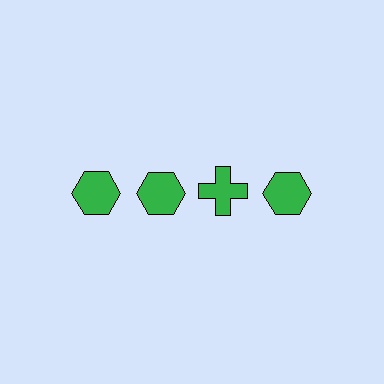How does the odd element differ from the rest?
It has a different shape: cross instead of hexagon.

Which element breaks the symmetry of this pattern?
The green cross in the top row, center column breaks the symmetry. All other shapes are green hexagons.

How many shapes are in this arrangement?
There are 4 shapes arranged in a grid pattern.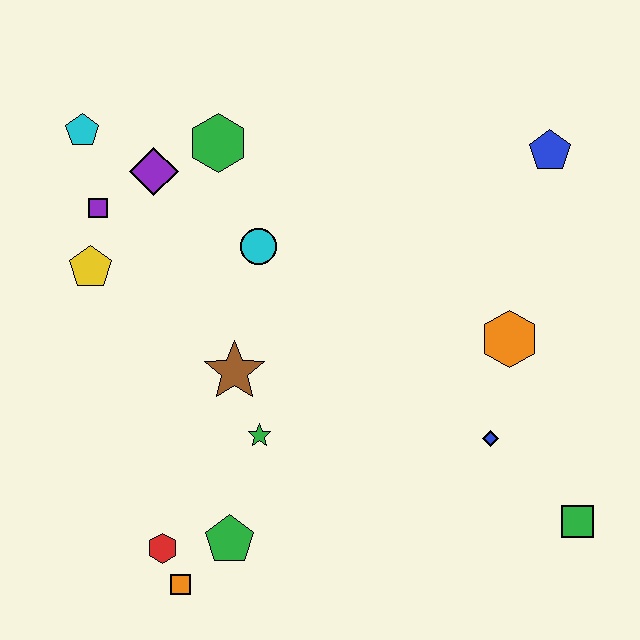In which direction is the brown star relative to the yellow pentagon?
The brown star is to the right of the yellow pentagon.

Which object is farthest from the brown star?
The blue pentagon is farthest from the brown star.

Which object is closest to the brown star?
The green star is closest to the brown star.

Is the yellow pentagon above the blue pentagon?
No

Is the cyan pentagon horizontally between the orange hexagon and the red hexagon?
No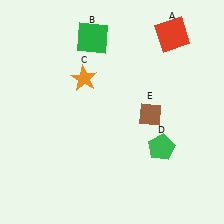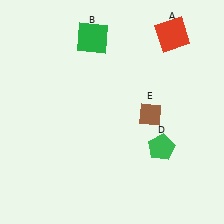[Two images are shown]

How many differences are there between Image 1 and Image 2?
There is 1 difference between the two images.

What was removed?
The orange star (C) was removed in Image 2.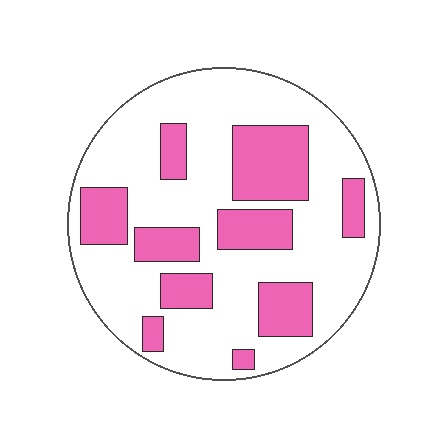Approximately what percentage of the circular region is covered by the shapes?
Approximately 30%.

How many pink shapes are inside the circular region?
10.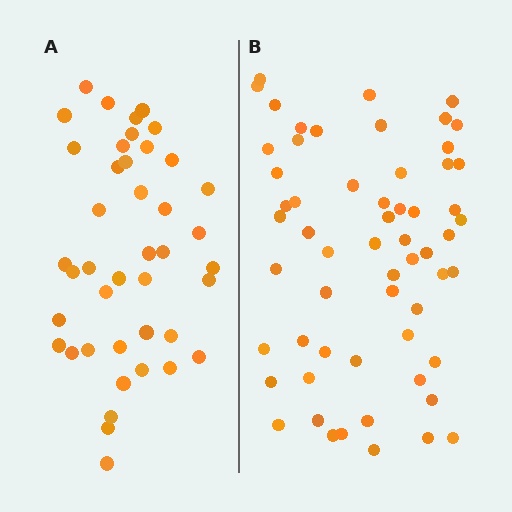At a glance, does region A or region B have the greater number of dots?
Region B (the right region) has more dots.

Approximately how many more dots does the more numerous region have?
Region B has approximately 15 more dots than region A.